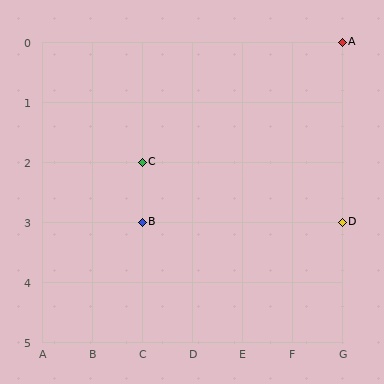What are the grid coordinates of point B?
Point B is at grid coordinates (C, 3).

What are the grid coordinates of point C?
Point C is at grid coordinates (C, 2).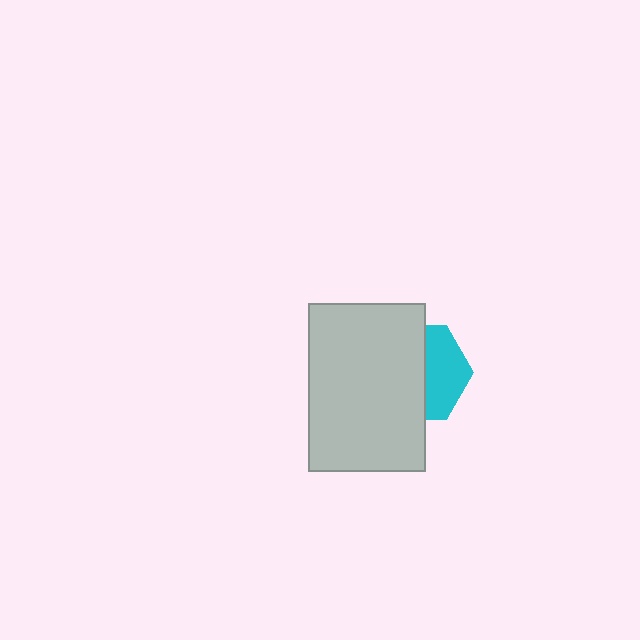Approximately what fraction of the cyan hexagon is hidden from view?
Roughly 57% of the cyan hexagon is hidden behind the light gray rectangle.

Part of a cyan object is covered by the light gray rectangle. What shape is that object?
It is a hexagon.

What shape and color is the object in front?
The object in front is a light gray rectangle.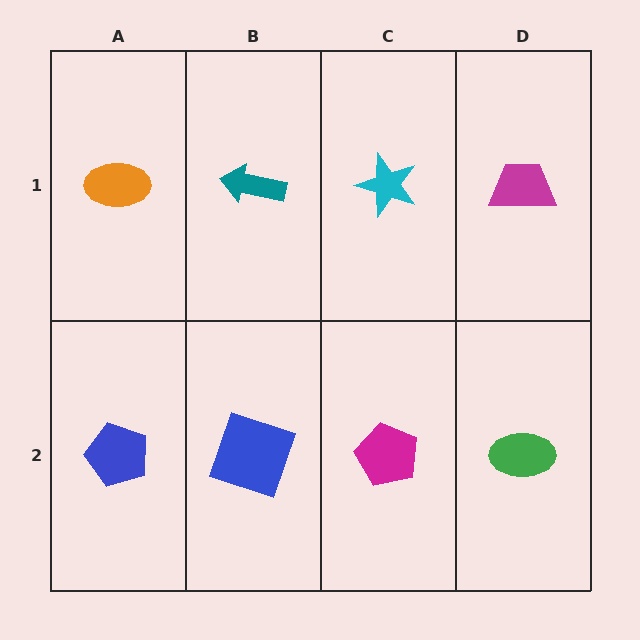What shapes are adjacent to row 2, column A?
An orange ellipse (row 1, column A), a blue square (row 2, column B).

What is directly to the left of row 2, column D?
A magenta pentagon.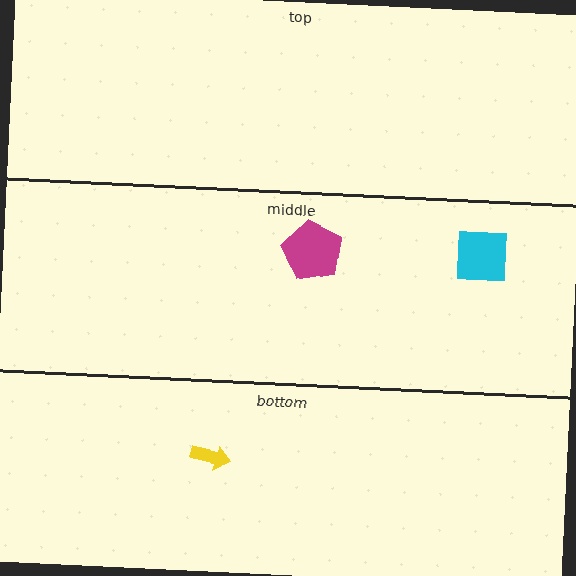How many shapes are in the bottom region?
1.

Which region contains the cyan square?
The middle region.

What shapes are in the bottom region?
The yellow arrow.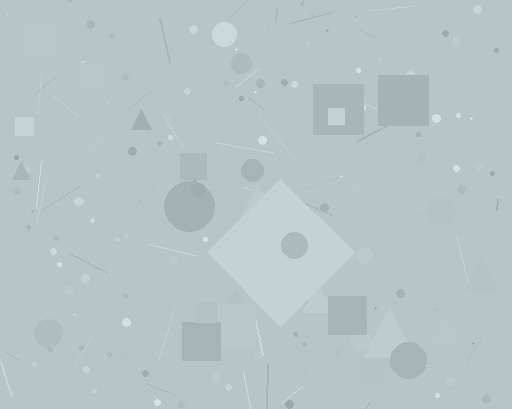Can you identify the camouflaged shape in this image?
The camouflaged shape is a diamond.